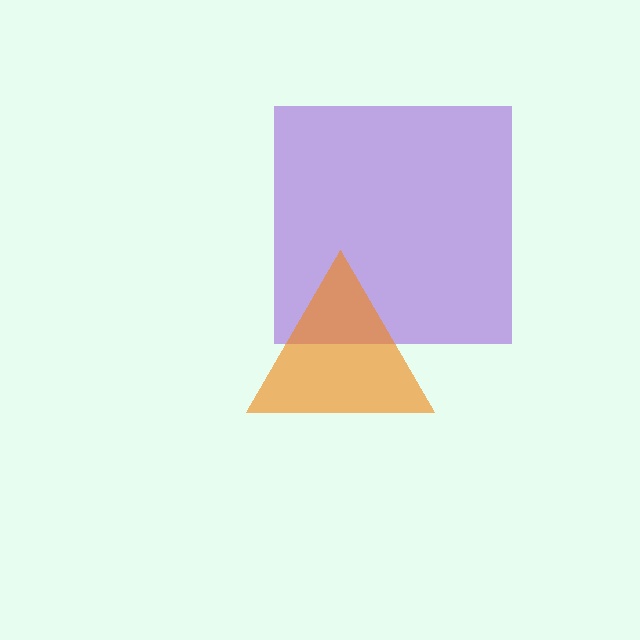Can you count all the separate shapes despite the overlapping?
Yes, there are 2 separate shapes.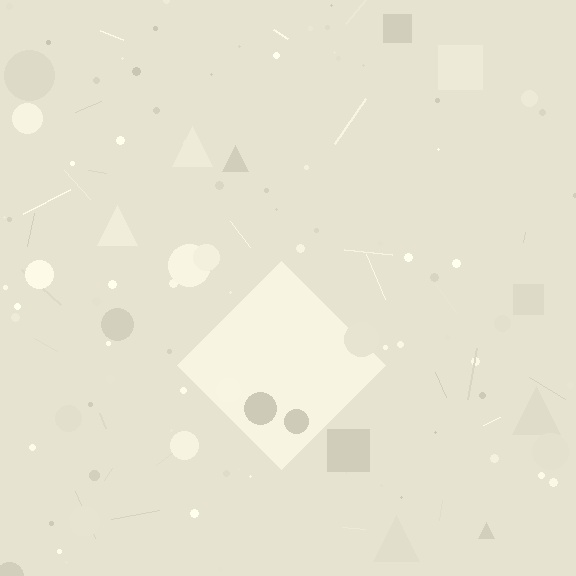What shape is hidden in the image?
A diamond is hidden in the image.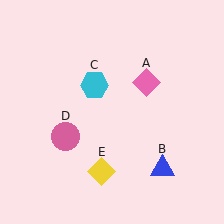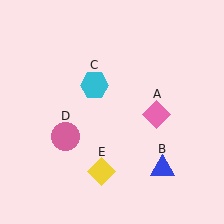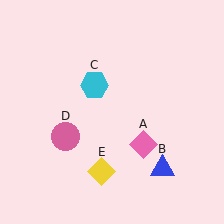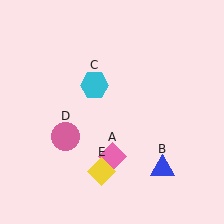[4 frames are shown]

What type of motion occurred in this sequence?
The pink diamond (object A) rotated clockwise around the center of the scene.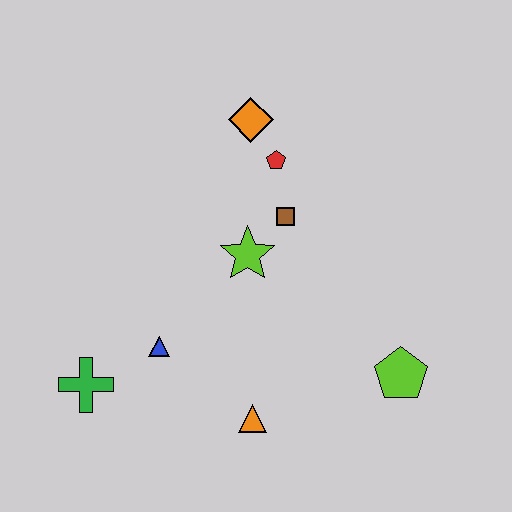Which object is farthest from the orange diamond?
The green cross is farthest from the orange diamond.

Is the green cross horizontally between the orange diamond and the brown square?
No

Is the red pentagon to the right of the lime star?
Yes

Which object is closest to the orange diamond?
The red pentagon is closest to the orange diamond.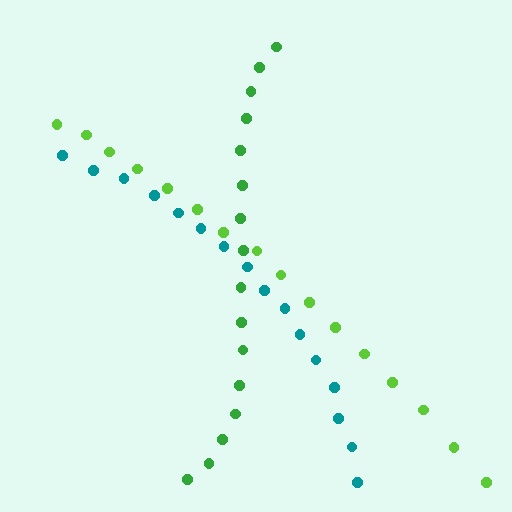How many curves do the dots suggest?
There are 3 distinct paths.